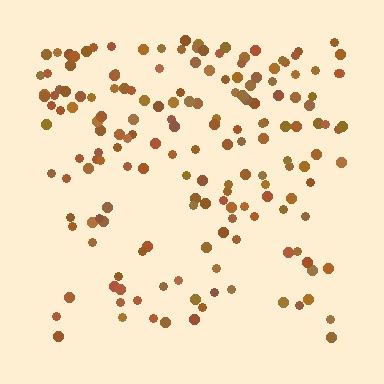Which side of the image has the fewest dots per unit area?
The bottom.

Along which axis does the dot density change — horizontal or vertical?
Vertical.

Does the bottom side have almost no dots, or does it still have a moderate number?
Still a moderate number, just noticeably fewer than the top.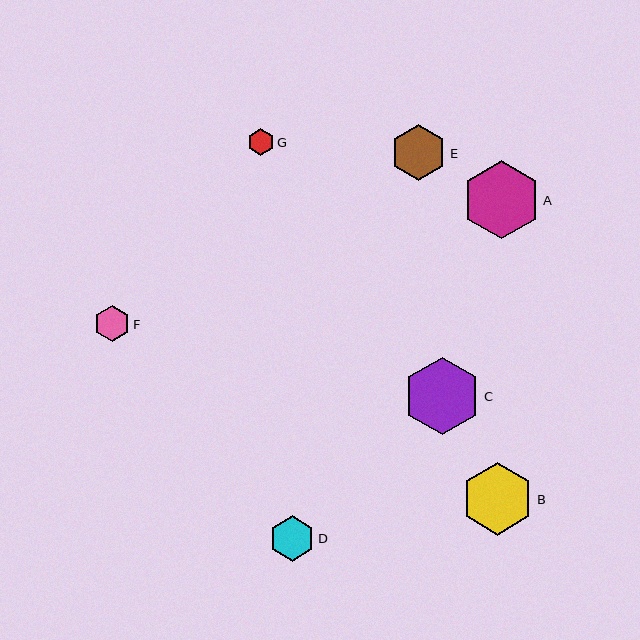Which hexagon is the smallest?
Hexagon G is the smallest with a size of approximately 26 pixels.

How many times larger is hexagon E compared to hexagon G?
Hexagon E is approximately 2.1 times the size of hexagon G.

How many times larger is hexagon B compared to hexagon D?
Hexagon B is approximately 1.6 times the size of hexagon D.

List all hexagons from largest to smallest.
From largest to smallest: A, C, B, E, D, F, G.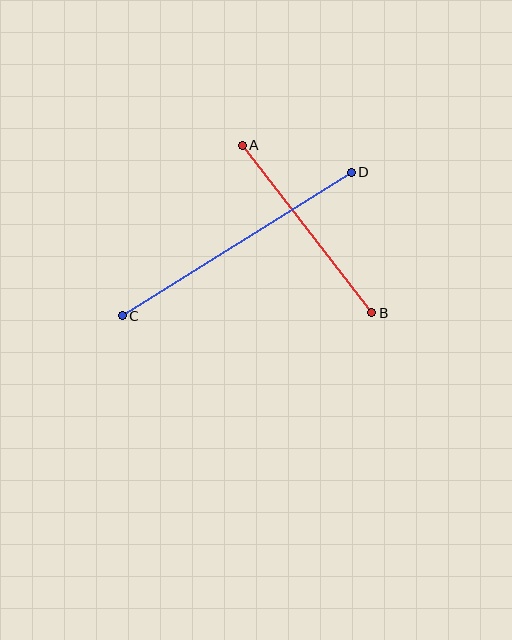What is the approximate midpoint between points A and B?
The midpoint is at approximately (307, 229) pixels.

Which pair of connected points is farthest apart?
Points C and D are farthest apart.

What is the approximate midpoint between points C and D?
The midpoint is at approximately (237, 244) pixels.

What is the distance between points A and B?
The distance is approximately 212 pixels.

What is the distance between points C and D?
The distance is approximately 270 pixels.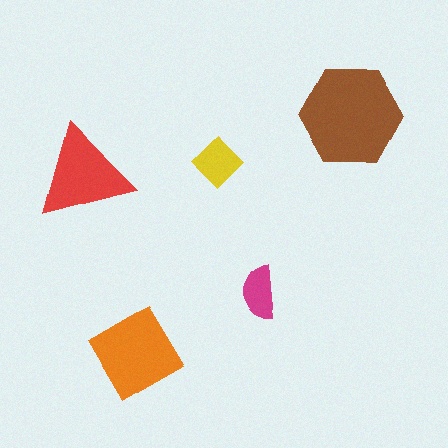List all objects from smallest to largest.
The magenta semicircle, the yellow diamond, the red triangle, the orange diamond, the brown hexagon.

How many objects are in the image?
There are 5 objects in the image.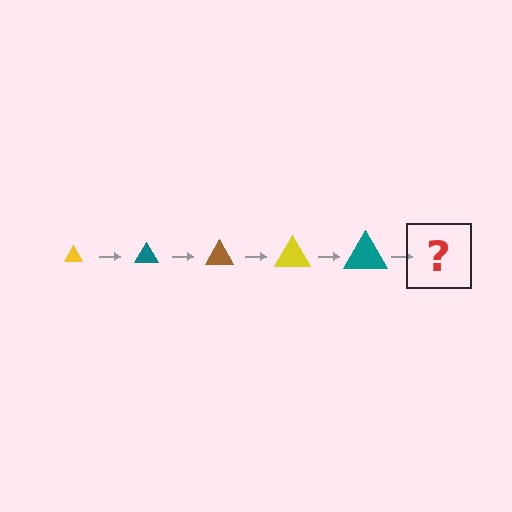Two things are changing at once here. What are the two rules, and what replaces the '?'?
The two rules are that the triangle grows larger each step and the color cycles through yellow, teal, and brown. The '?' should be a brown triangle, larger than the previous one.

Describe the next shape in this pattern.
It should be a brown triangle, larger than the previous one.